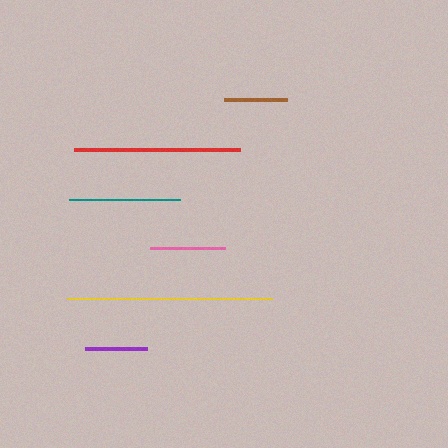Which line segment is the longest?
The yellow line is the longest at approximately 204 pixels.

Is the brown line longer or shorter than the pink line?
The pink line is longer than the brown line.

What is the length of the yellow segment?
The yellow segment is approximately 204 pixels long.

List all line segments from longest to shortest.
From longest to shortest: yellow, red, teal, pink, brown, purple.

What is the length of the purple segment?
The purple segment is approximately 62 pixels long.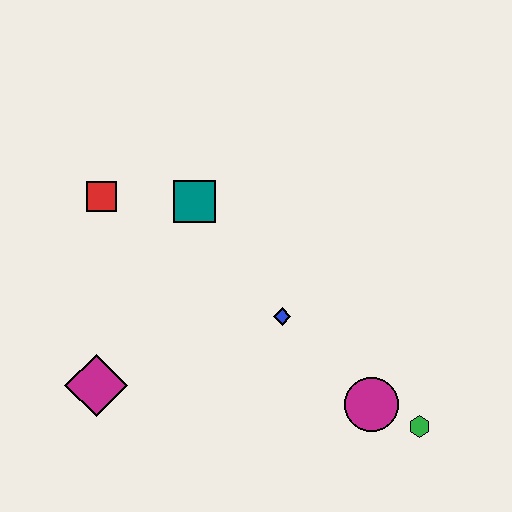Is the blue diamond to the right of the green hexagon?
No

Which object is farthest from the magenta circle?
The red square is farthest from the magenta circle.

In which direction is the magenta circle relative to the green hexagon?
The magenta circle is to the left of the green hexagon.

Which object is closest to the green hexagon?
The magenta circle is closest to the green hexagon.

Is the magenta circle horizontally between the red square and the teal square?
No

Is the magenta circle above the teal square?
No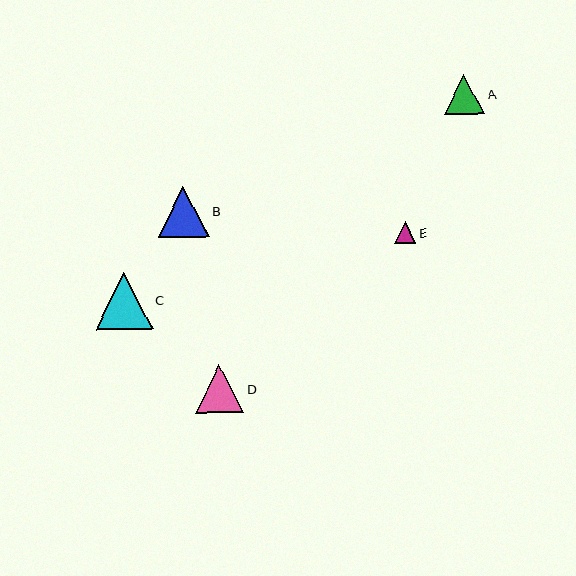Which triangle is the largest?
Triangle C is the largest with a size of approximately 57 pixels.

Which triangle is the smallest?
Triangle E is the smallest with a size of approximately 22 pixels.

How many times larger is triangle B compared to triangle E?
Triangle B is approximately 2.4 times the size of triangle E.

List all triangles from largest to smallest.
From largest to smallest: C, B, D, A, E.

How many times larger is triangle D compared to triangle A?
Triangle D is approximately 1.2 times the size of triangle A.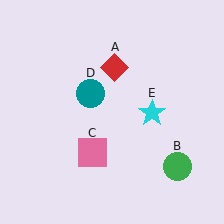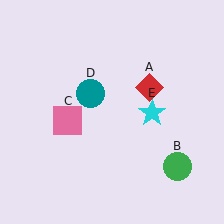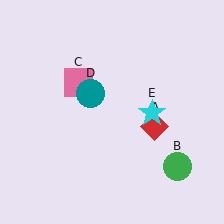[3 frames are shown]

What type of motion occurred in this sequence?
The red diamond (object A), pink square (object C) rotated clockwise around the center of the scene.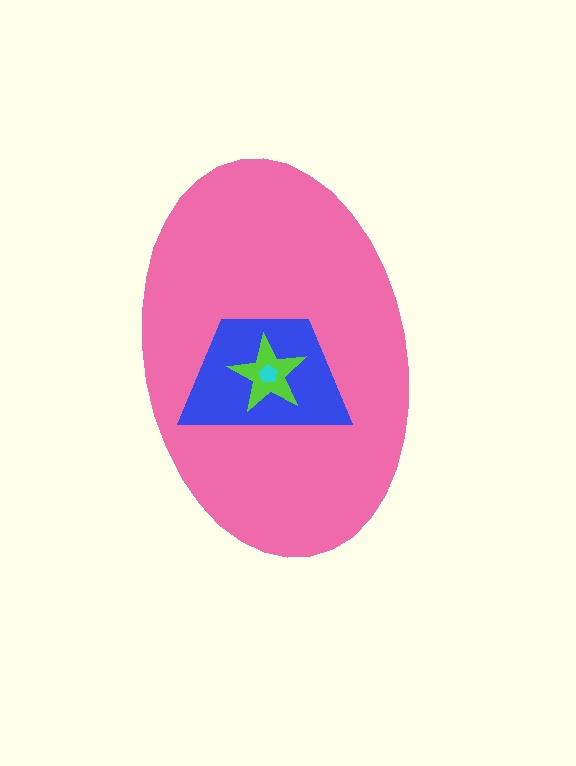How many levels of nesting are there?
4.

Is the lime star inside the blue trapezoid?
Yes.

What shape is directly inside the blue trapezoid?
The lime star.